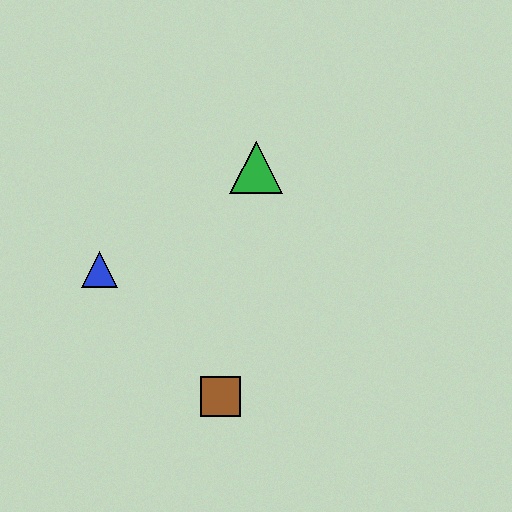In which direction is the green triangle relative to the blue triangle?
The green triangle is to the right of the blue triangle.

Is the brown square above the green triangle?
No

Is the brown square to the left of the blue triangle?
No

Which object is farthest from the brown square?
The green triangle is farthest from the brown square.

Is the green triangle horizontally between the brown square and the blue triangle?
No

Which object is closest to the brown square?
The blue triangle is closest to the brown square.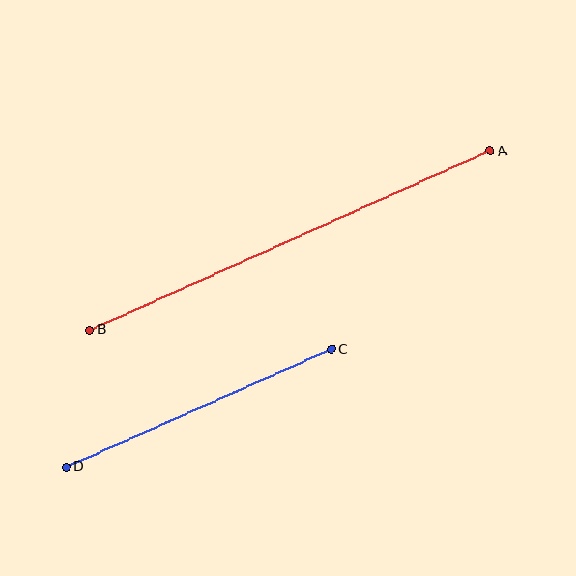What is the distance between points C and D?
The distance is approximately 290 pixels.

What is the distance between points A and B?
The distance is approximately 438 pixels.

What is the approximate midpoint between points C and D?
The midpoint is at approximately (199, 408) pixels.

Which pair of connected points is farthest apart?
Points A and B are farthest apart.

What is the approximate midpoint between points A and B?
The midpoint is at approximately (290, 241) pixels.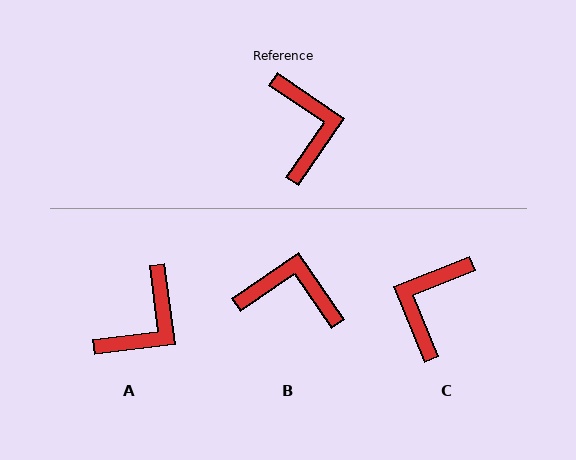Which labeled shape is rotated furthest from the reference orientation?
C, about 146 degrees away.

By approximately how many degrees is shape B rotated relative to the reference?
Approximately 69 degrees counter-clockwise.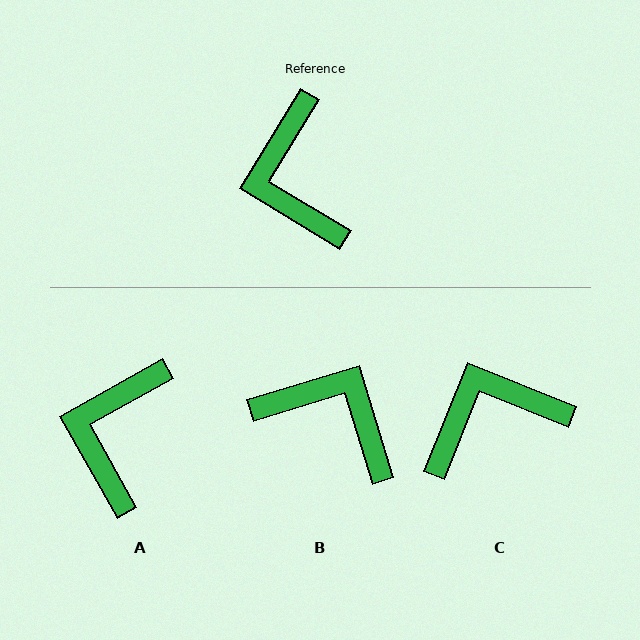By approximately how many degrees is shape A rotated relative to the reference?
Approximately 30 degrees clockwise.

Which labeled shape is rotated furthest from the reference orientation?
B, about 132 degrees away.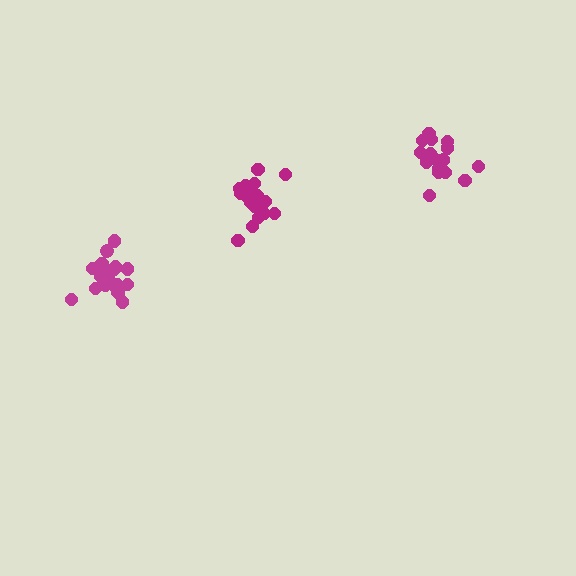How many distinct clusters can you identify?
There are 3 distinct clusters.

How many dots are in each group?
Group 1: 18 dots, Group 2: 19 dots, Group 3: 18 dots (55 total).